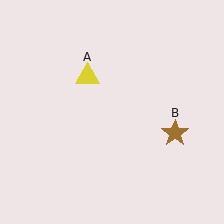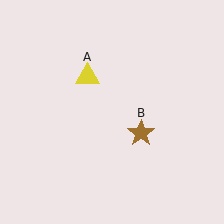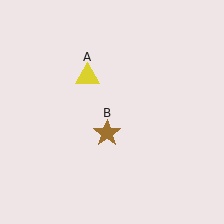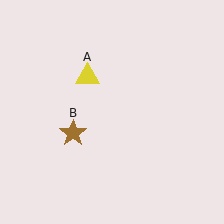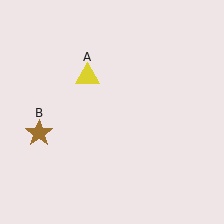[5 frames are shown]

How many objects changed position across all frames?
1 object changed position: brown star (object B).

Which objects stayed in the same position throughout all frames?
Yellow triangle (object A) remained stationary.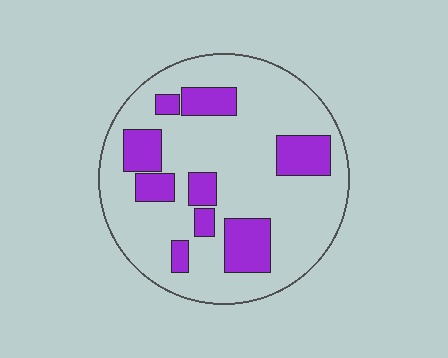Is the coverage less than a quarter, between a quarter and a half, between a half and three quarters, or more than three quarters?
Less than a quarter.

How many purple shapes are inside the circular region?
9.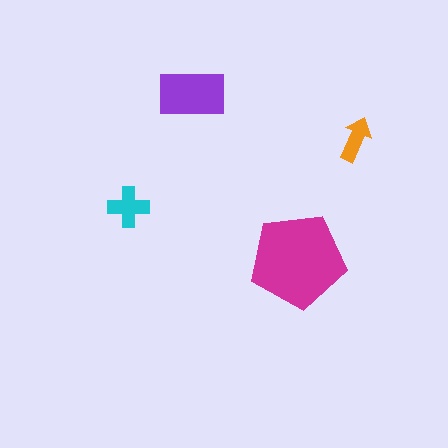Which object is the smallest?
The orange arrow.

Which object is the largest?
The magenta pentagon.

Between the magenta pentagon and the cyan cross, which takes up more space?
The magenta pentagon.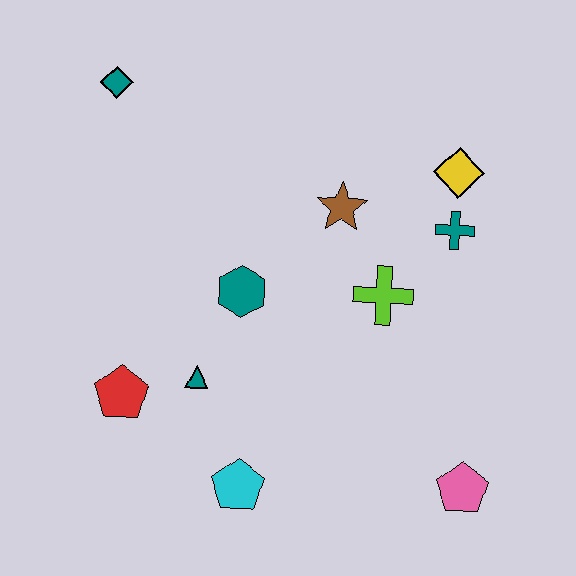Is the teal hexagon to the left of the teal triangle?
No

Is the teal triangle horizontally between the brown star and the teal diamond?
Yes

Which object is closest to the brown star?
The lime cross is closest to the brown star.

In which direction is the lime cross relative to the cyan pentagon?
The lime cross is above the cyan pentagon.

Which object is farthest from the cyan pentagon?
The teal diamond is farthest from the cyan pentagon.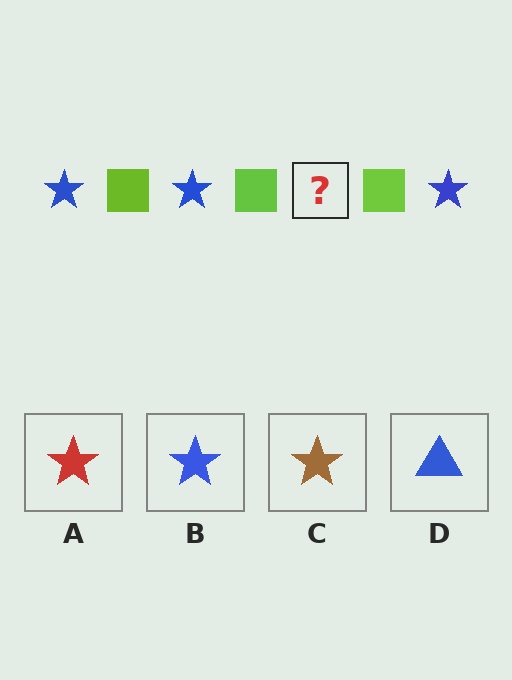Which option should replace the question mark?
Option B.